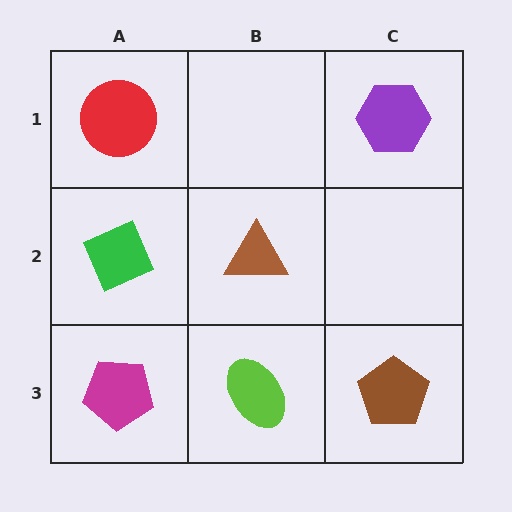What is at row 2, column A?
A green diamond.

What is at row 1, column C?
A purple hexagon.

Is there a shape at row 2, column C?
No, that cell is empty.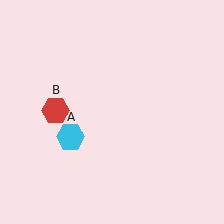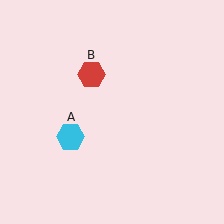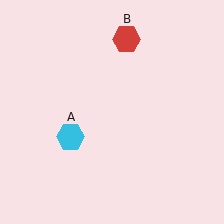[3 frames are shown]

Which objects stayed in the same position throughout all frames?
Cyan hexagon (object A) remained stationary.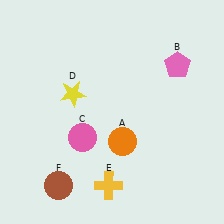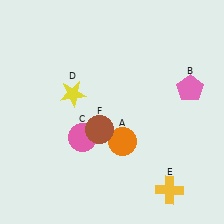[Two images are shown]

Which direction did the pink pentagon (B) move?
The pink pentagon (B) moved down.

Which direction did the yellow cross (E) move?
The yellow cross (E) moved right.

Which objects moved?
The objects that moved are: the pink pentagon (B), the yellow cross (E), the brown circle (F).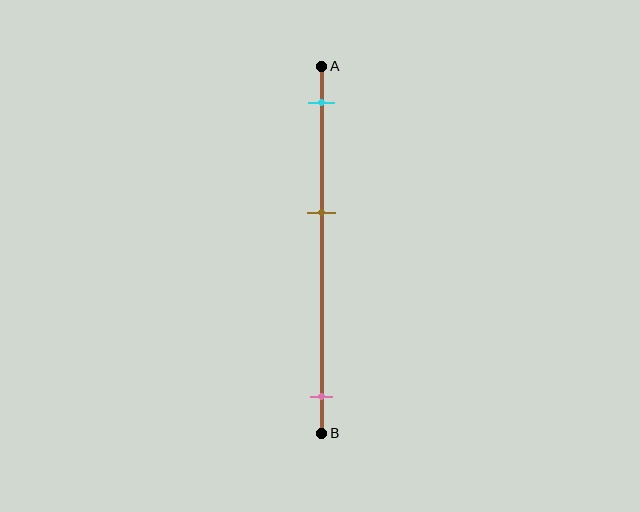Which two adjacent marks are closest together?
The cyan and brown marks are the closest adjacent pair.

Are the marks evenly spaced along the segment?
No, the marks are not evenly spaced.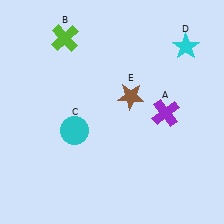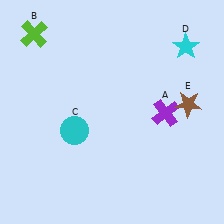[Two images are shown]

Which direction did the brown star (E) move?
The brown star (E) moved right.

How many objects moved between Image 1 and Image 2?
2 objects moved between the two images.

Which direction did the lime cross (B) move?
The lime cross (B) moved left.